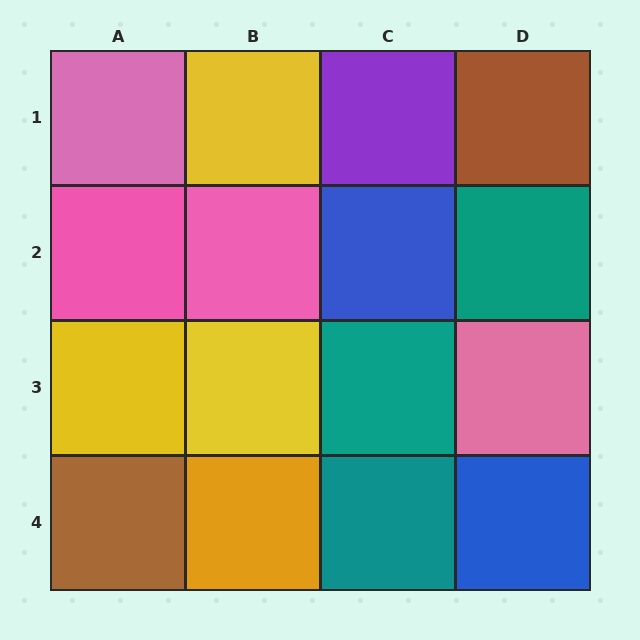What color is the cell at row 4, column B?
Orange.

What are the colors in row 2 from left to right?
Pink, pink, blue, teal.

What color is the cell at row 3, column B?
Yellow.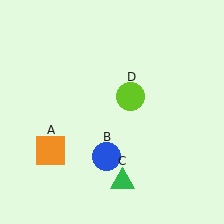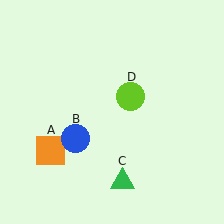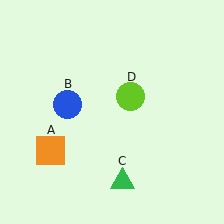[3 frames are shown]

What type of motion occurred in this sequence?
The blue circle (object B) rotated clockwise around the center of the scene.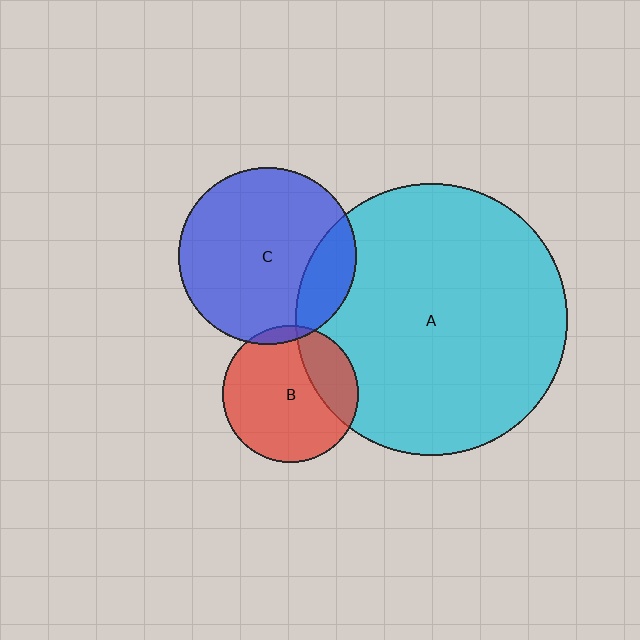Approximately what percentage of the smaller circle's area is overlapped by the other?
Approximately 25%.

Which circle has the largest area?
Circle A (cyan).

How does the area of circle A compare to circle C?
Approximately 2.3 times.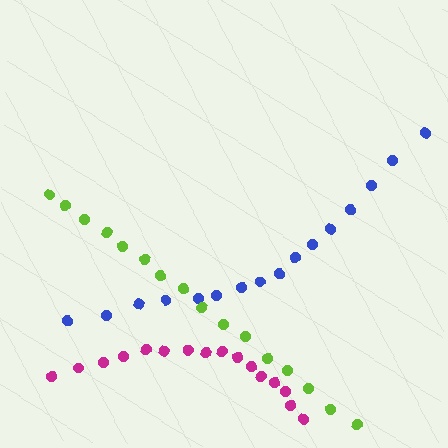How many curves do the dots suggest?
There are 3 distinct paths.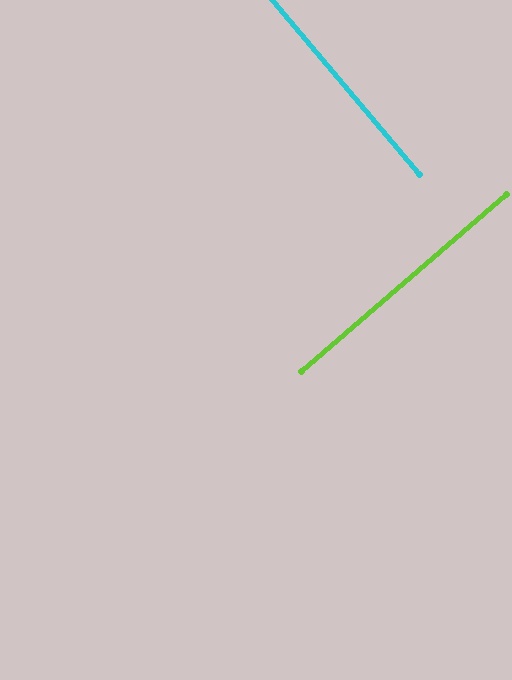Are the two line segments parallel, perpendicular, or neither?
Perpendicular — they meet at approximately 89°.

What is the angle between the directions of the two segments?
Approximately 89 degrees.